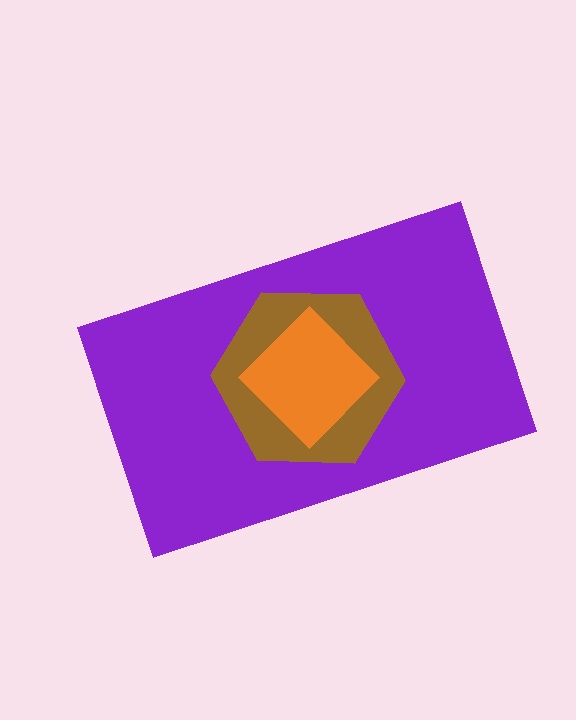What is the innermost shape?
The orange diamond.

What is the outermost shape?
The purple rectangle.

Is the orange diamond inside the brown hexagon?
Yes.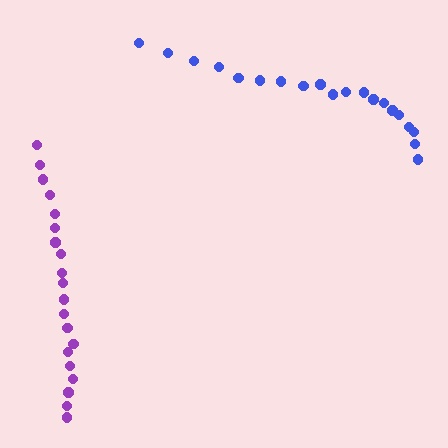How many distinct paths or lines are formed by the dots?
There are 2 distinct paths.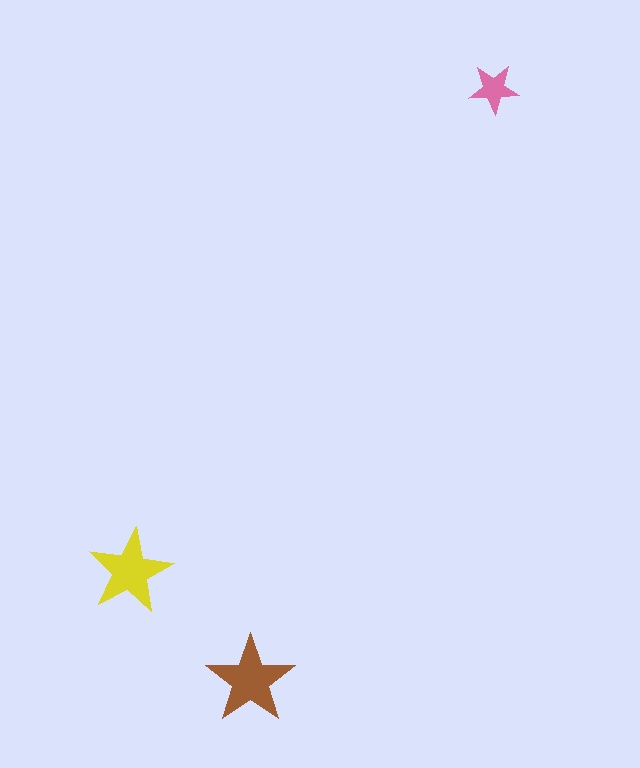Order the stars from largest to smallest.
the brown one, the yellow one, the pink one.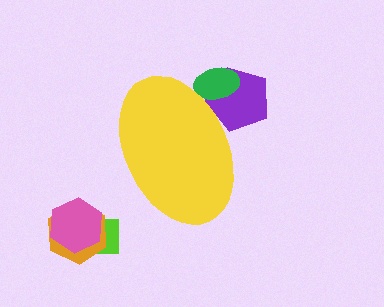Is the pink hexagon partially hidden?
No, the pink hexagon is fully visible.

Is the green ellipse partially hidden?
Yes, the green ellipse is partially hidden behind the yellow ellipse.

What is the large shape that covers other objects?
A yellow ellipse.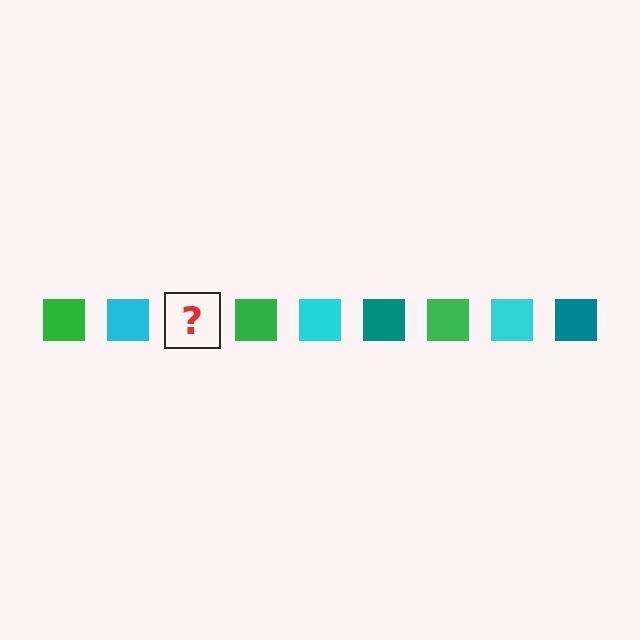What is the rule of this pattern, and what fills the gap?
The rule is that the pattern cycles through green, cyan, teal squares. The gap should be filled with a teal square.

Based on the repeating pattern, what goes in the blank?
The blank should be a teal square.